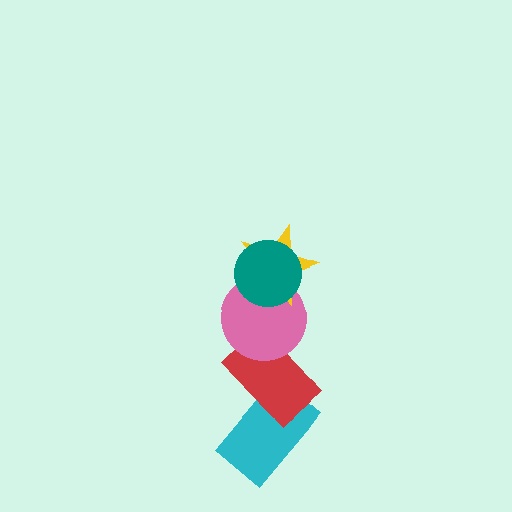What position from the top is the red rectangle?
The red rectangle is 4th from the top.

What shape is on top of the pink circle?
The yellow star is on top of the pink circle.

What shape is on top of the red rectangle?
The pink circle is on top of the red rectangle.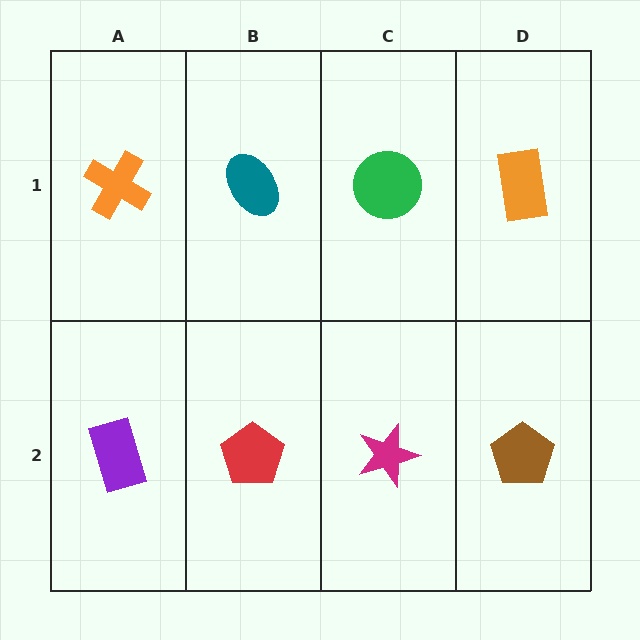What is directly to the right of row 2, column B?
A magenta star.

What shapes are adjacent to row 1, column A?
A purple rectangle (row 2, column A), a teal ellipse (row 1, column B).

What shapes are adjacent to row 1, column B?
A red pentagon (row 2, column B), an orange cross (row 1, column A), a green circle (row 1, column C).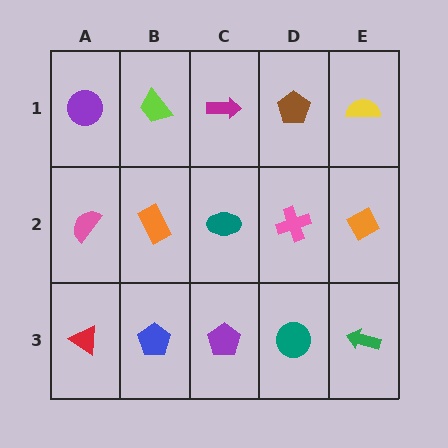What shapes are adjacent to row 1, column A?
A pink semicircle (row 2, column A), a lime trapezoid (row 1, column B).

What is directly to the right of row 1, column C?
A brown pentagon.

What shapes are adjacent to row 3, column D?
A pink cross (row 2, column D), a purple pentagon (row 3, column C), a green arrow (row 3, column E).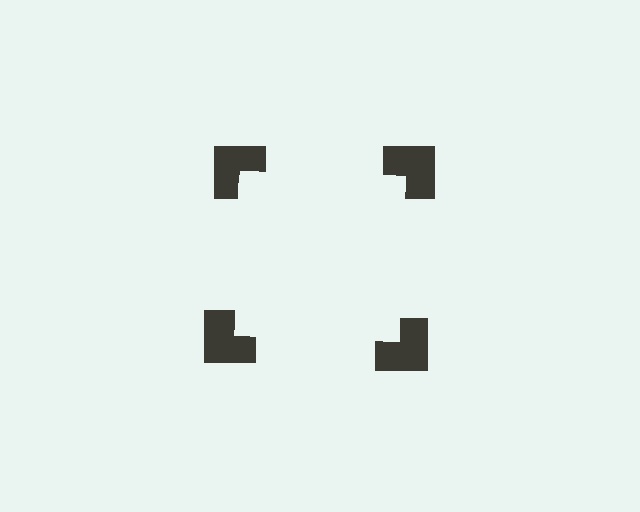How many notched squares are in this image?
There are 4 — one at each vertex of the illusory square.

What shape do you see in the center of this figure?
An illusory square — its edges are inferred from the aligned wedge cuts in the notched squares, not physically drawn.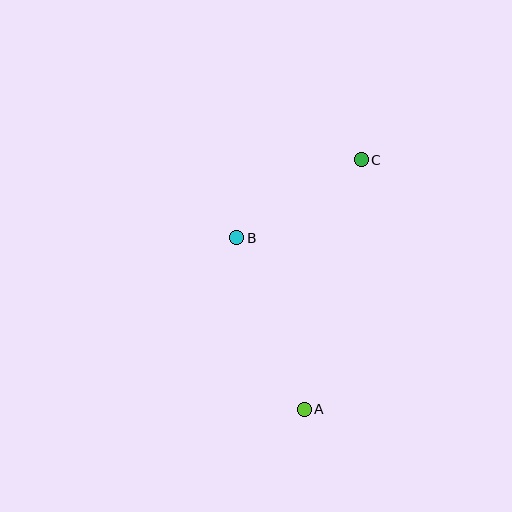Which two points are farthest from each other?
Points A and C are farthest from each other.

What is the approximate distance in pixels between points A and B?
The distance between A and B is approximately 184 pixels.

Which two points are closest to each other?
Points B and C are closest to each other.